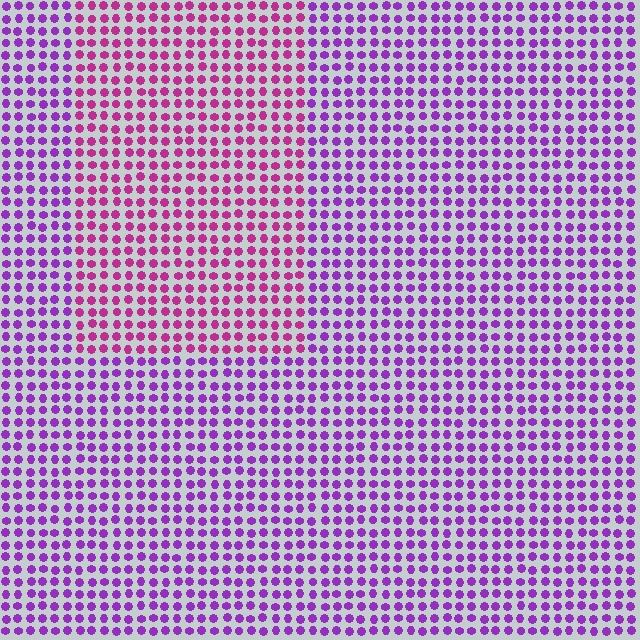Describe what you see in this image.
The image is filled with small purple elements in a uniform arrangement. A rectangle-shaped region is visible where the elements are tinted to a slightly different hue, forming a subtle color boundary.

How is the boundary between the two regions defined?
The boundary is defined purely by a slight shift in hue (about 35 degrees). Spacing, size, and orientation are identical on both sides.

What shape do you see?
I see a rectangle.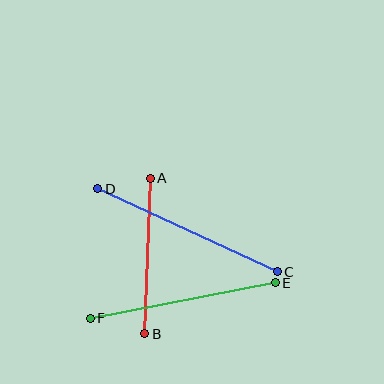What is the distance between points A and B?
The distance is approximately 156 pixels.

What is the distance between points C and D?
The distance is approximately 198 pixels.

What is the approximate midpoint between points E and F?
The midpoint is at approximately (183, 301) pixels.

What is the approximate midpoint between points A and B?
The midpoint is at approximately (148, 256) pixels.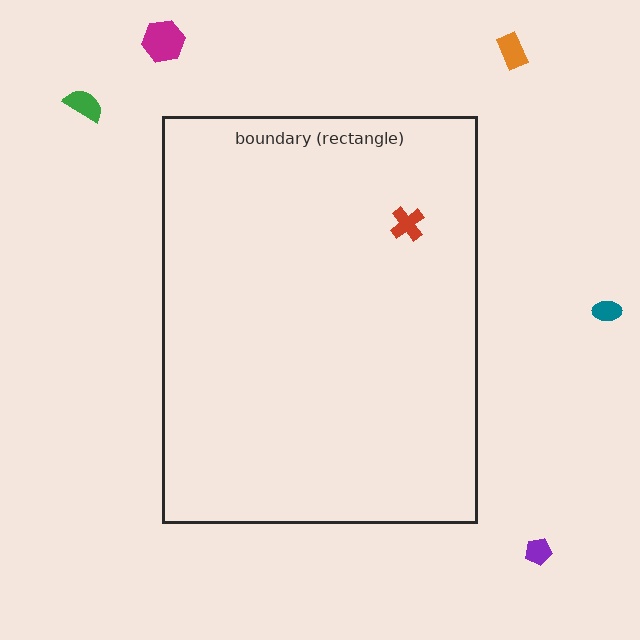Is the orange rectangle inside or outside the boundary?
Outside.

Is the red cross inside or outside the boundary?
Inside.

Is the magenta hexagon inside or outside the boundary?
Outside.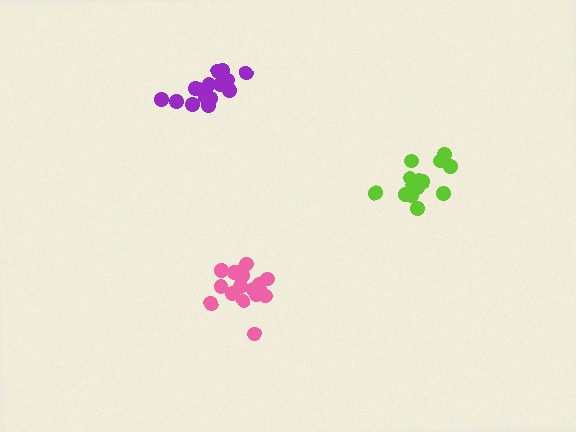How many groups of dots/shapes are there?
There are 3 groups.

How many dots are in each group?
Group 1: 15 dots, Group 2: 15 dots, Group 3: 18 dots (48 total).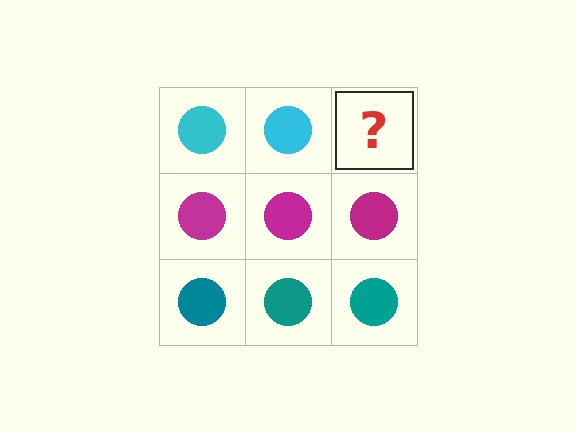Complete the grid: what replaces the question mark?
The question mark should be replaced with a cyan circle.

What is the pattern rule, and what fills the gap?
The rule is that each row has a consistent color. The gap should be filled with a cyan circle.